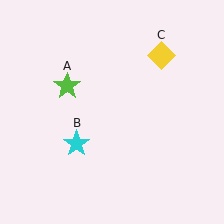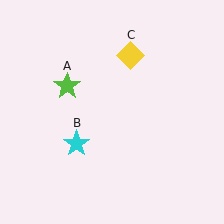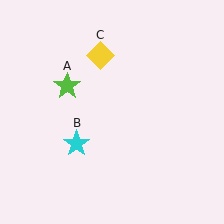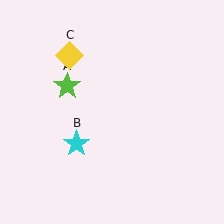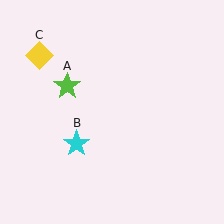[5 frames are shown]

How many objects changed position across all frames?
1 object changed position: yellow diamond (object C).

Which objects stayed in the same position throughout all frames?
Lime star (object A) and cyan star (object B) remained stationary.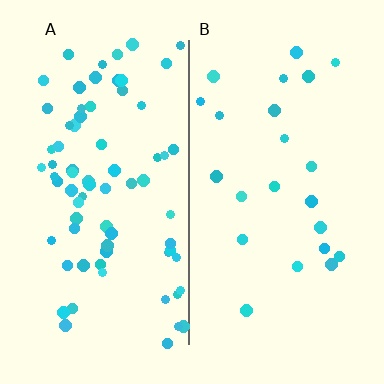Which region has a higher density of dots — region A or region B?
A (the left).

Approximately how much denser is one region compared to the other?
Approximately 3.2× — region A over region B.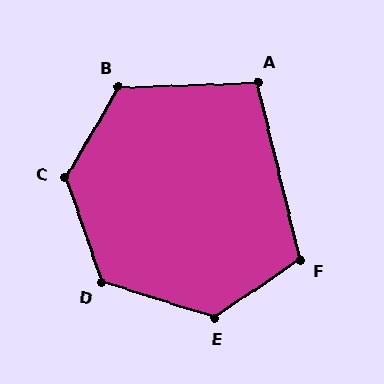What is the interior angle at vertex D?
Approximately 127 degrees (obtuse).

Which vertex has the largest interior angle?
C, at approximately 130 degrees.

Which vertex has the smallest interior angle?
A, at approximately 101 degrees.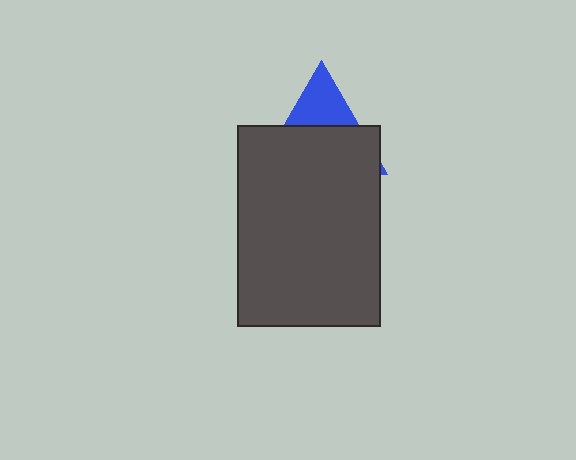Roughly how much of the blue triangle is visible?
A small part of it is visible (roughly 33%).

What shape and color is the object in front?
The object in front is a dark gray rectangle.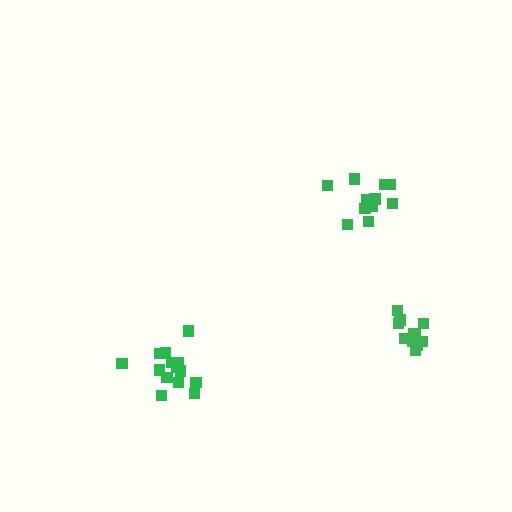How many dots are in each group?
Group 1: 14 dots, Group 2: 12 dots, Group 3: 11 dots (37 total).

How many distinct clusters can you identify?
There are 3 distinct clusters.